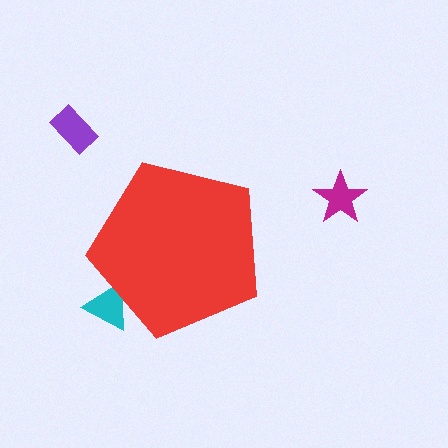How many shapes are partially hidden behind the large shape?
1 shape is partially hidden.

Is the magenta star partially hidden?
No, the magenta star is fully visible.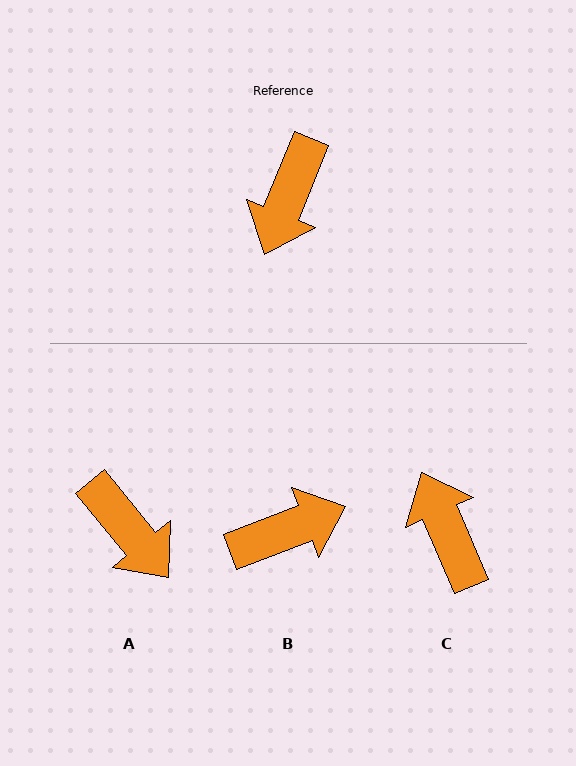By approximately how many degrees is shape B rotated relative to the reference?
Approximately 133 degrees counter-clockwise.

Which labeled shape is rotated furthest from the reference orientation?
C, about 134 degrees away.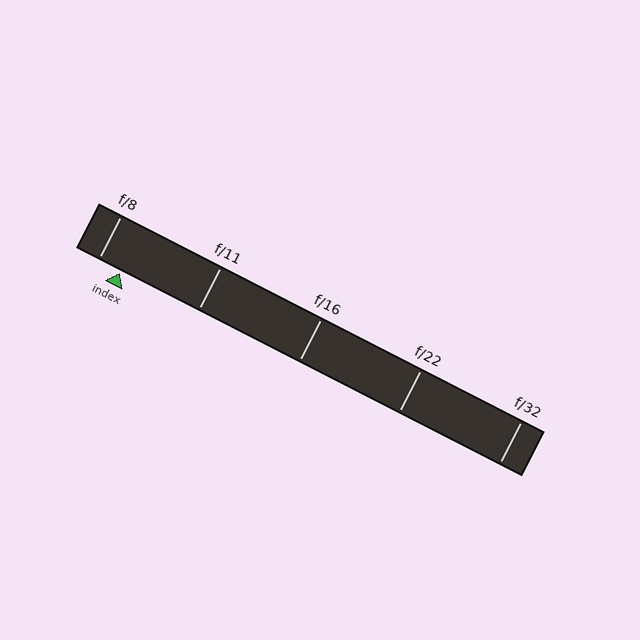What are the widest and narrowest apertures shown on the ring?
The widest aperture shown is f/8 and the narrowest is f/32.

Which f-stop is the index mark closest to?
The index mark is closest to f/8.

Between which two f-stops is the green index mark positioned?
The index mark is between f/8 and f/11.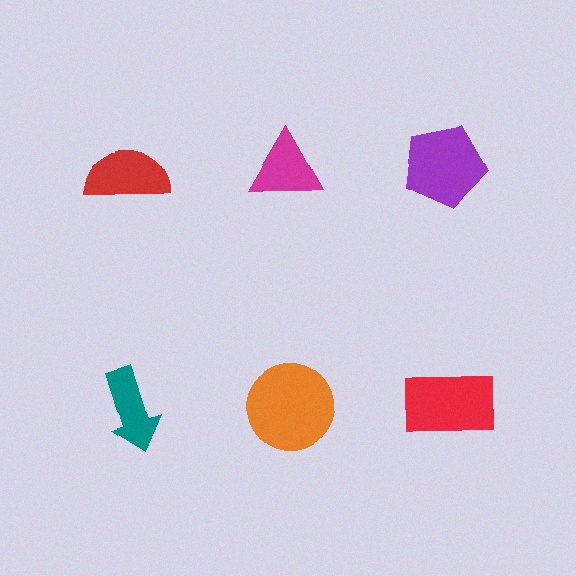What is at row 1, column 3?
A purple pentagon.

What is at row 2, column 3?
A red rectangle.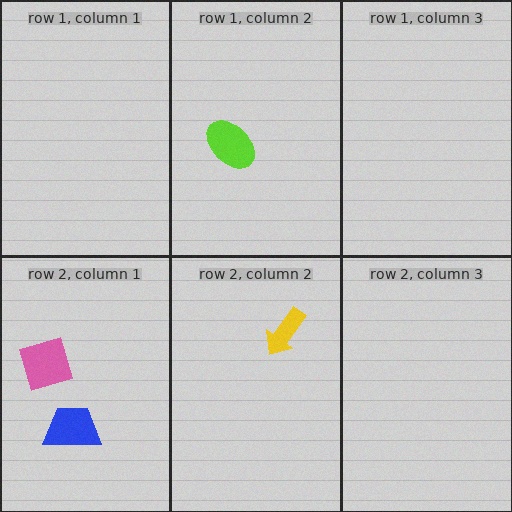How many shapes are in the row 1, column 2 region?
1.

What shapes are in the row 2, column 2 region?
The yellow arrow.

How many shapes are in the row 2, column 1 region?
2.